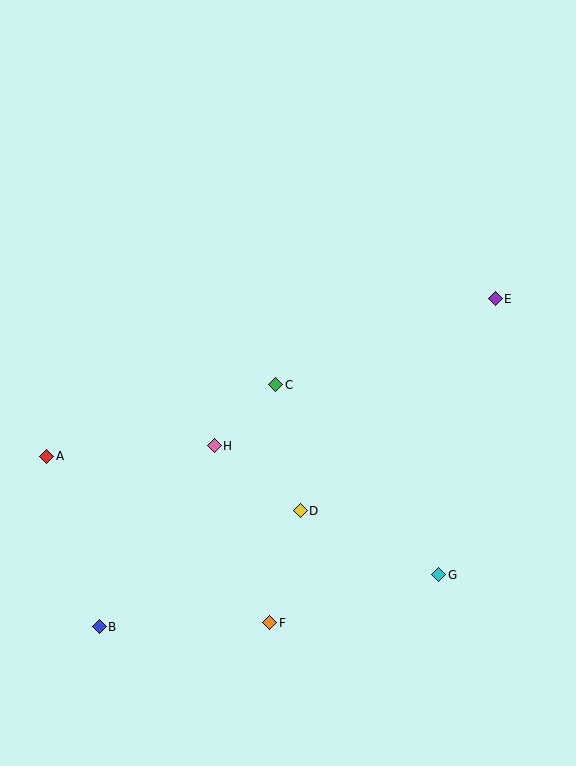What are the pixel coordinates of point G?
Point G is at (439, 575).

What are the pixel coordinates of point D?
Point D is at (300, 511).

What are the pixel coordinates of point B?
Point B is at (99, 627).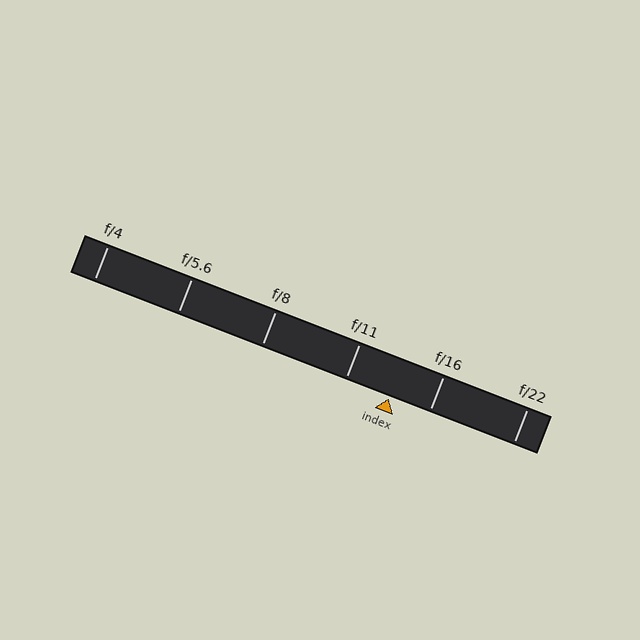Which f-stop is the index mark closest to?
The index mark is closest to f/16.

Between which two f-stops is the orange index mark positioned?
The index mark is between f/11 and f/16.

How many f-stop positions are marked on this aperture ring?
There are 6 f-stop positions marked.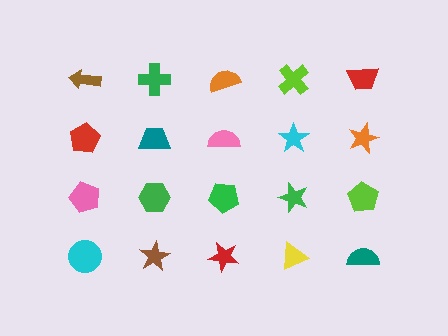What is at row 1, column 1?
A brown arrow.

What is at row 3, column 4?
A green star.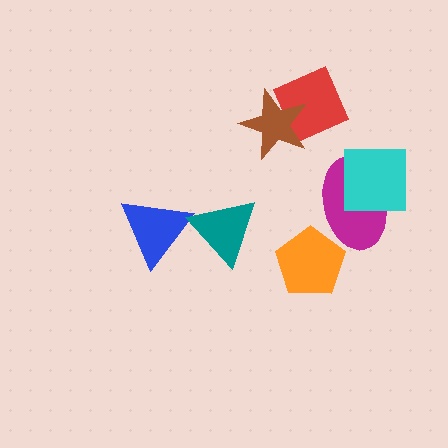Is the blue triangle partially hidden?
Yes, it is partially covered by another shape.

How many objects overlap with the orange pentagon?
1 object overlaps with the orange pentagon.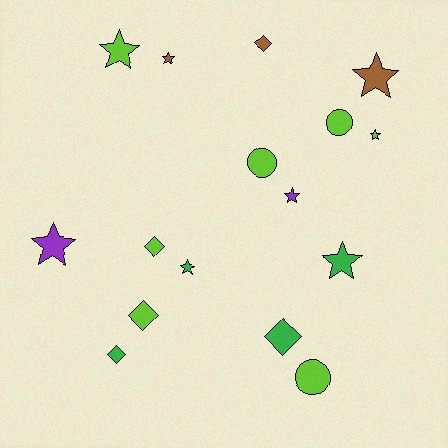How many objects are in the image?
There are 16 objects.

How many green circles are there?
There are no green circles.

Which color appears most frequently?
Lime, with 7 objects.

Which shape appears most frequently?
Star, with 8 objects.